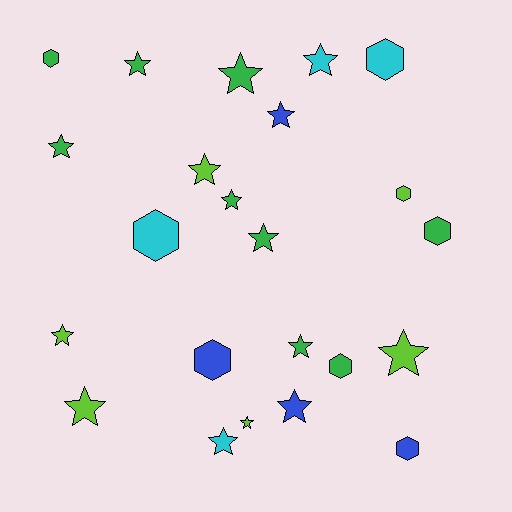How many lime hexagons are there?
There is 1 lime hexagon.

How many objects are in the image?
There are 23 objects.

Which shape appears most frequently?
Star, with 15 objects.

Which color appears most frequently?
Green, with 9 objects.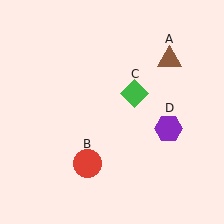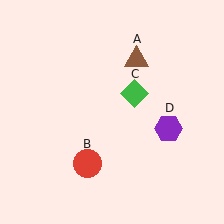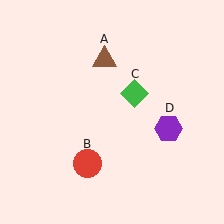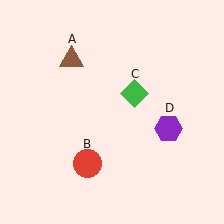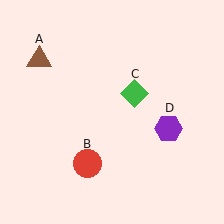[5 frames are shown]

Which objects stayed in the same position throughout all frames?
Red circle (object B) and green diamond (object C) and purple hexagon (object D) remained stationary.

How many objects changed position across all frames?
1 object changed position: brown triangle (object A).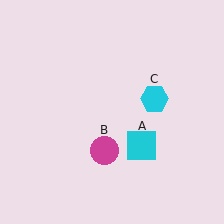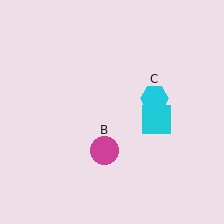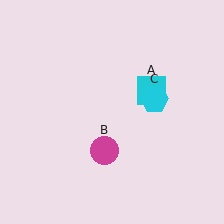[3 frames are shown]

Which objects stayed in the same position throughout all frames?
Magenta circle (object B) and cyan hexagon (object C) remained stationary.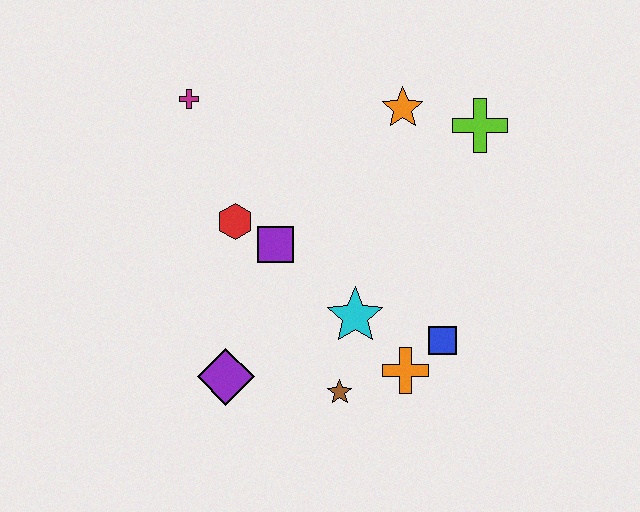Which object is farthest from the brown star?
The magenta cross is farthest from the brown star.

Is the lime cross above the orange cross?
Yes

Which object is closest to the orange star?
The lime cross is closest to the orange star.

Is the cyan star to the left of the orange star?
Yes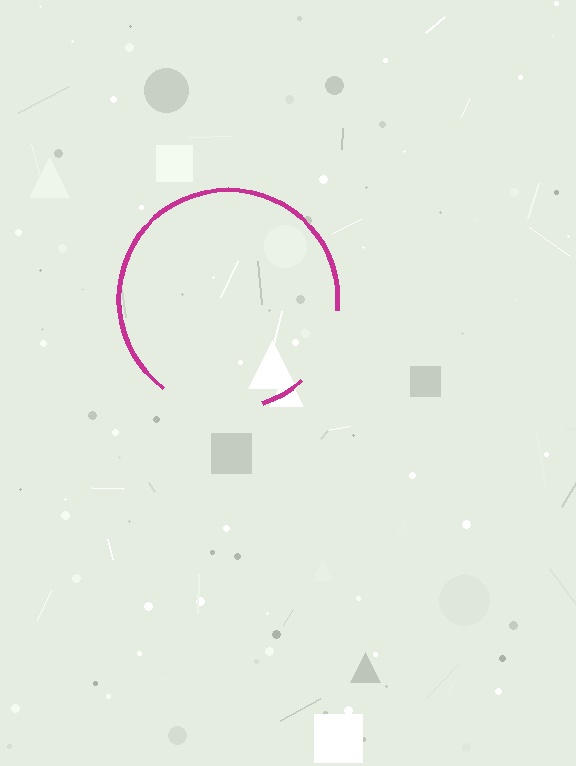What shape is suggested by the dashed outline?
The dashed outline suggests a circle.